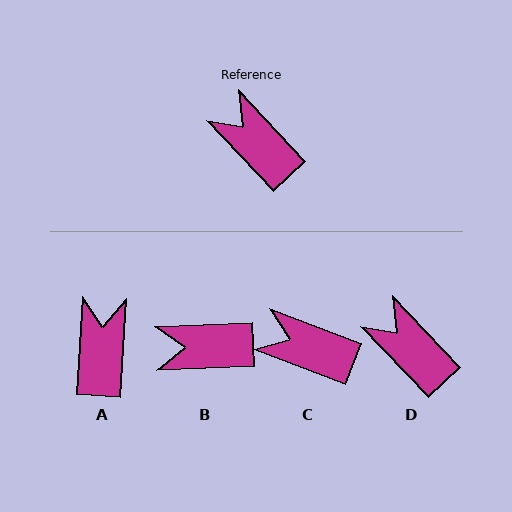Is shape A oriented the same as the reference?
No, it is off by about 47 degrees.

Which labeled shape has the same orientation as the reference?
D.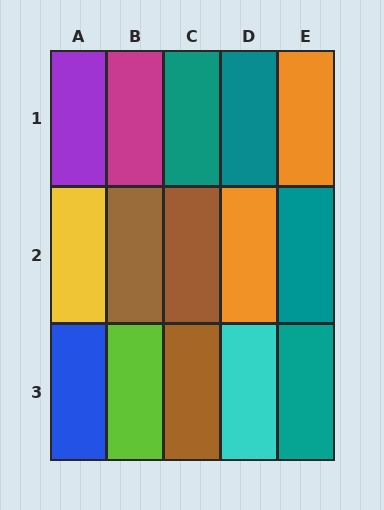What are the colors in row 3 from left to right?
Blue, lime, brown, cyan, teal.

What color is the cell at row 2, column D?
Orange.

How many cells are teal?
4 cells are teal.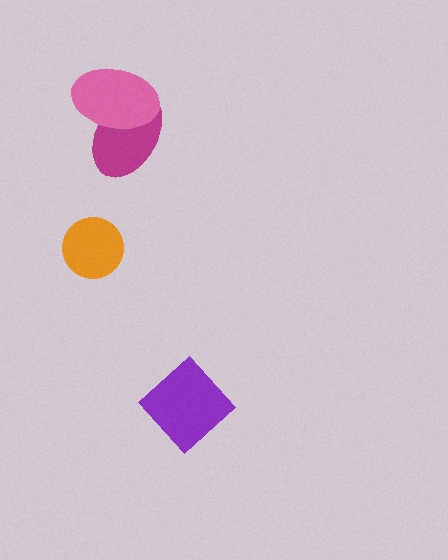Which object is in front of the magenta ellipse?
The pink ellipse is in front of the magenta ellipse.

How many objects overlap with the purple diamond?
0 objects overlap with the purple diamond.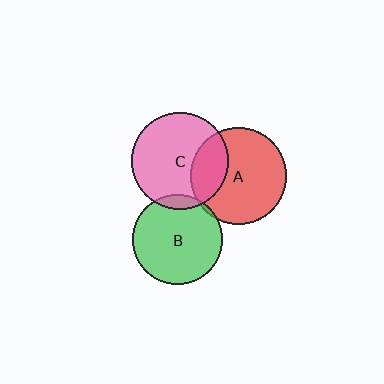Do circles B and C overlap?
Yes.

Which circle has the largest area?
Circle C (pink).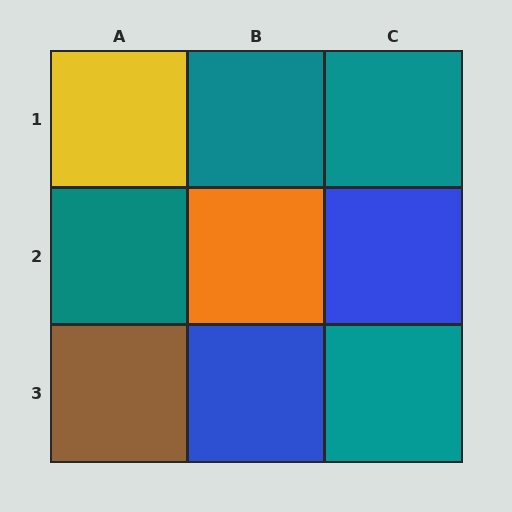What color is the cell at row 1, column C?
Teal.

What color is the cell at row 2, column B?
Orange.